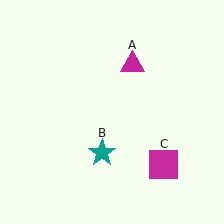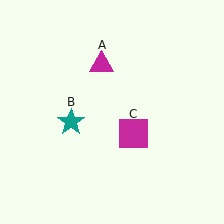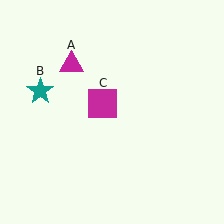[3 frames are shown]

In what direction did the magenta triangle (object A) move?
The magenta triangle (object A) moved left.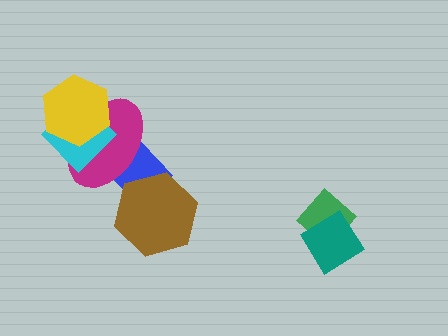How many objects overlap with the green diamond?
1 object overlaps with the green diamond.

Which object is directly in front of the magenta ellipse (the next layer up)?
The cyan diamond is directly in front of the magenta ellipse.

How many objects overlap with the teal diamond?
1 object overlaps with the teal diamond.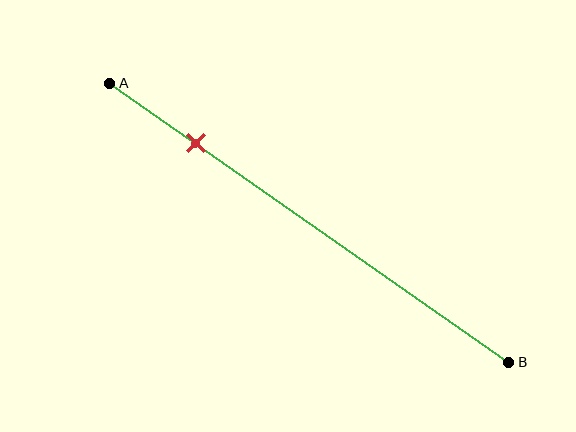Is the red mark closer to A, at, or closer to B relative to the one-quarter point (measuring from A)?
The red mark is closer to point A than the one-quarter point of segment AB.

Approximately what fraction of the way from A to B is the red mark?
The red mark is approximately 20% of the way from A to B.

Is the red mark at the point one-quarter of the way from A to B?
No, the mark is at about 20% from A, not at the 25% one-quarter point.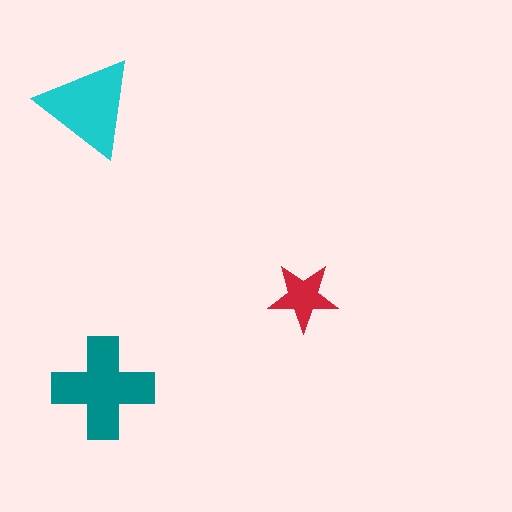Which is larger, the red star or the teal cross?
The teal cross.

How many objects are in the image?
There are 3 objects in the image.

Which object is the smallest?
The red star.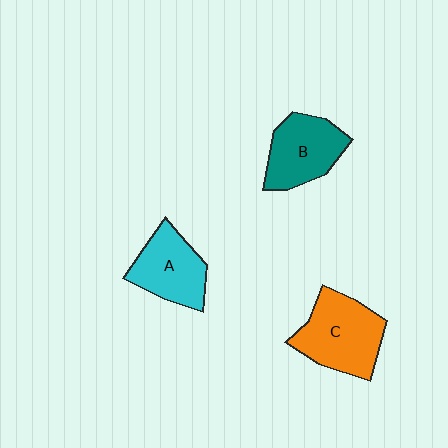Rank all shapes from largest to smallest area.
From largest to smallest: C (orange), B (teal), A (cyan).